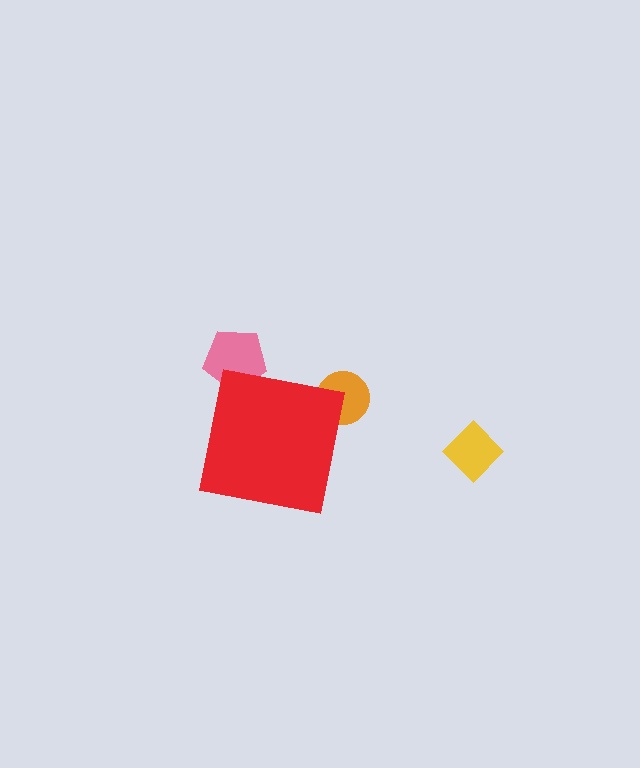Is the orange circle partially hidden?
Yes, the orange circle is partially hidden behind the red square.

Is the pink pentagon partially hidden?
Yes, the pink pentagon is partially hidden behind the red square.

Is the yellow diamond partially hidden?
No, the yellow diamond is fully visible.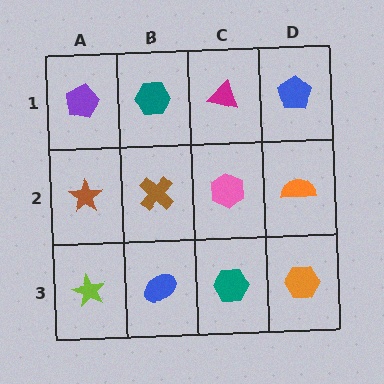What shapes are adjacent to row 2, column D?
A blue pentagon (row 1, column D), an orange hexagon (row 3, column D), a pink hexagon (row 2, column C).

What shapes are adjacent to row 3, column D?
An orange semicircle (row 2, column D), a teal hexagon (row 3, column C).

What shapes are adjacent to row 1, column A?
A brown star (row 2, column A), a teal hexagon (row 1, column B).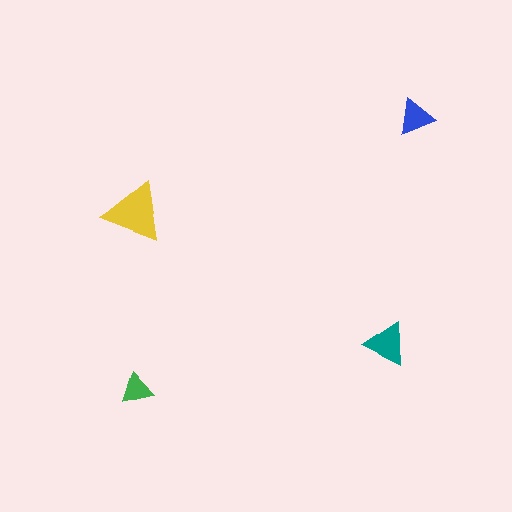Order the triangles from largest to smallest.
the yellow one, the teal one, the blue one, the green one.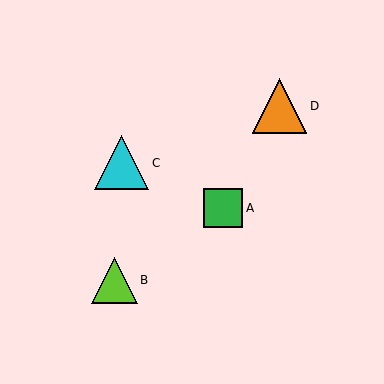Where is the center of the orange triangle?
The center of the orange triangle is at (279, 106).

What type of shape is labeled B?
Shape B is a lime triangle.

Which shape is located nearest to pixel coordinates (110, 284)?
The lime triangle (labeled B) at (114, 280) is nearest to that location.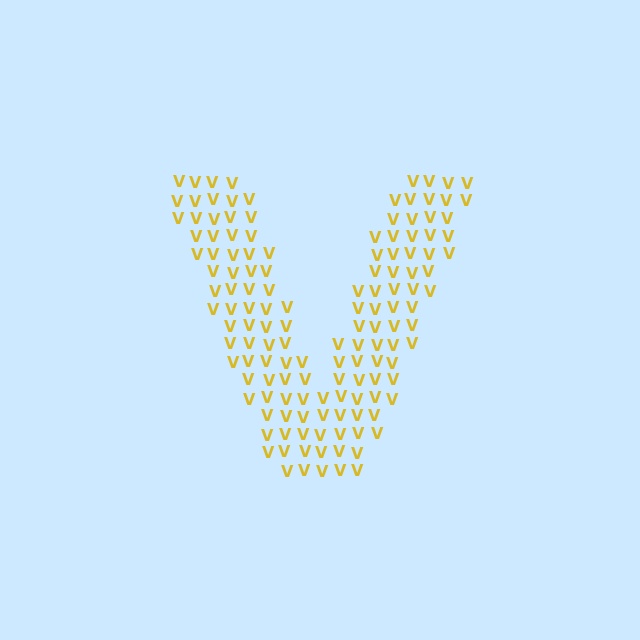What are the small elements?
The small elements are letter V's.